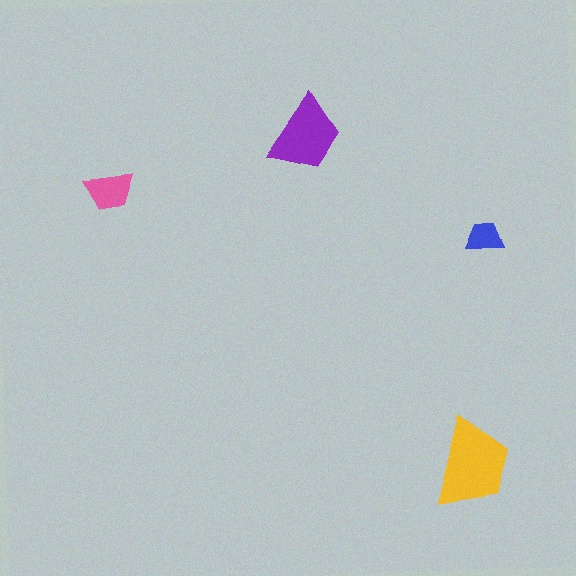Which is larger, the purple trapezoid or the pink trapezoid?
The purple one.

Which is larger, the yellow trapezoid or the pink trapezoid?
The yellow one.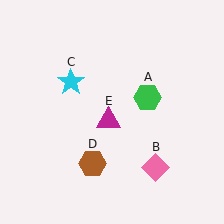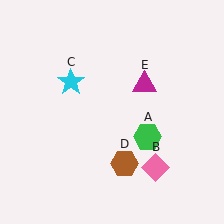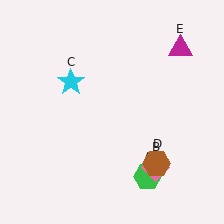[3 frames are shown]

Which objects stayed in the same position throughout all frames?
Pink diamond (object B) and cyan star (object C) remained stationary.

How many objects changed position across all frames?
3 objects changed position: green hexagon (object A), brown hexagon (object D), magenta triangle (object E).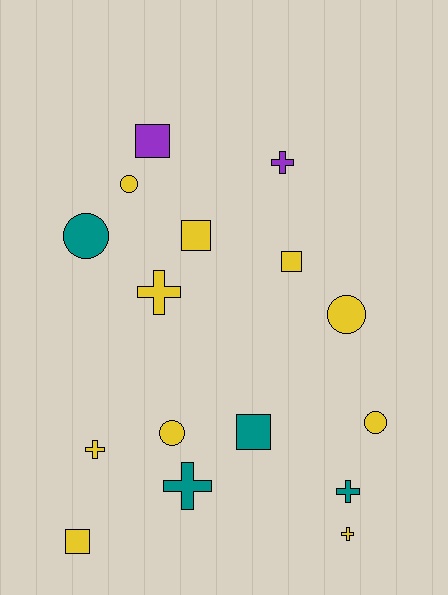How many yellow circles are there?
There are 4 yellow circles.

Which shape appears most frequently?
Cross, with 6 objects.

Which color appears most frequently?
Yellow, with 10 objects.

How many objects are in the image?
There are 16 objects.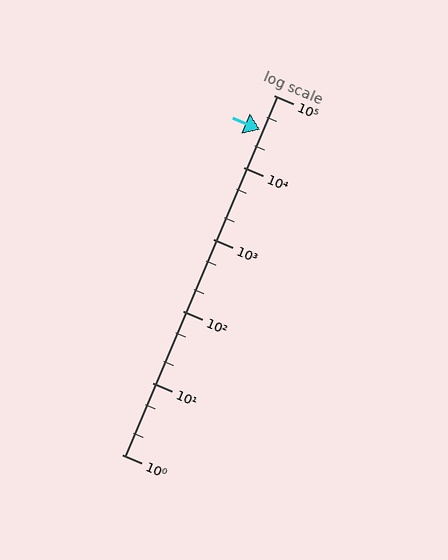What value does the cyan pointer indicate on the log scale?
The pointer indicates approximately 33000.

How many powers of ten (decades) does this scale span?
The scale spans 5 decades, from 1 to 100000.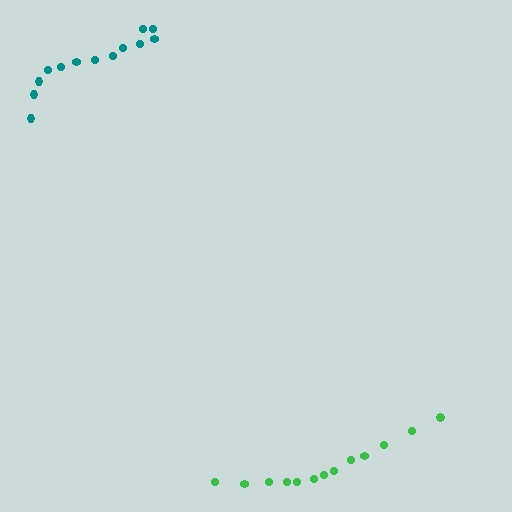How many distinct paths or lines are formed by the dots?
There are 2 distinct paths.